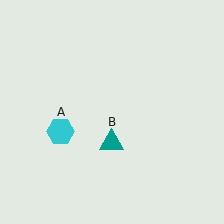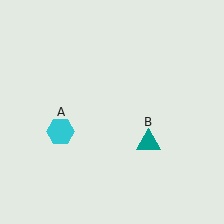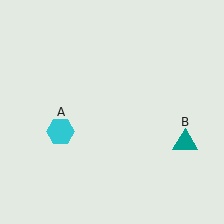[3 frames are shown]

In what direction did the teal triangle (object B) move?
The teal triangle (object B) moved right.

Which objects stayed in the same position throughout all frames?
Cyan hexagon (object A) remained stationary.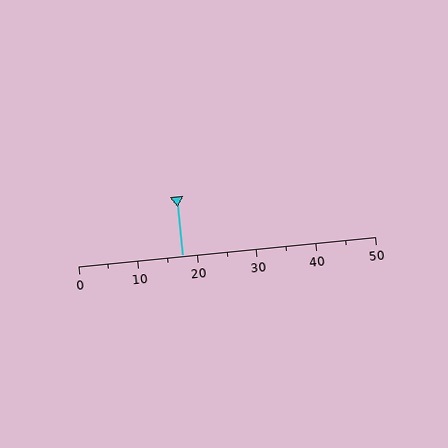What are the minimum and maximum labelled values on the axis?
The axis runs from 0 to 50.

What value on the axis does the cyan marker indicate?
The marker indicates approximately 17.5.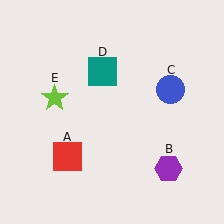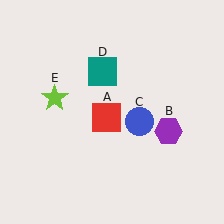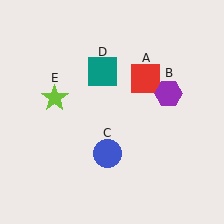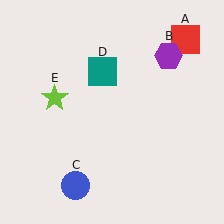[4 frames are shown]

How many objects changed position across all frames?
3 objects changed position: red square (object A), purple hexagon (object B), blue circle (object C).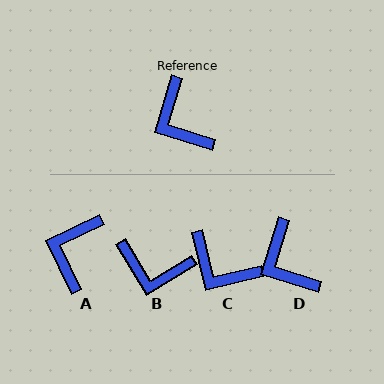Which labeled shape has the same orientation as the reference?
D.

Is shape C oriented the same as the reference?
No, it is off by about 30 degrees.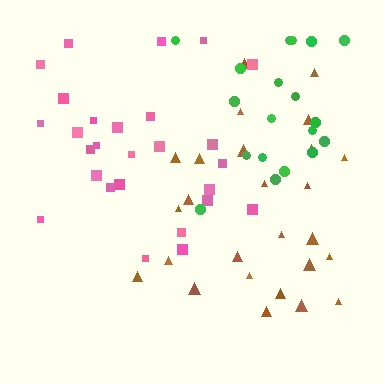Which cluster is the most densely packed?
Green.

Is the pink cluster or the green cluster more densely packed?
Green.